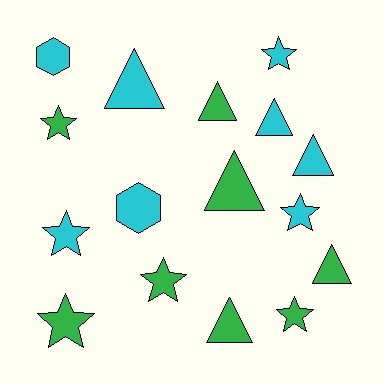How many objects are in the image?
There are 16 objects.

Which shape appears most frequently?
Star, with 7 objects.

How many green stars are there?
There are 4 green stars.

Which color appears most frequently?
Cyan, with 8 objects.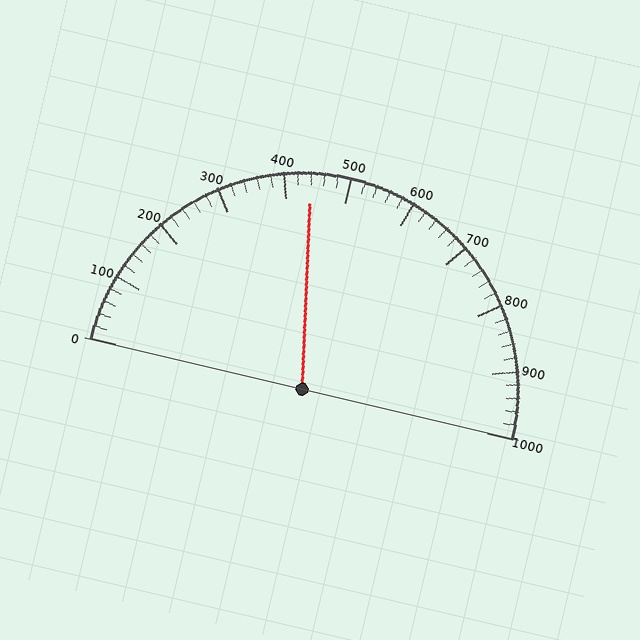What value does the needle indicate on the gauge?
The needle indicates approximately 440.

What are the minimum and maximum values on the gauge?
The gauge ranges from 0 to 1000.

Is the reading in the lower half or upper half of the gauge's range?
The reading is in the lower half of the range (0 to 1000).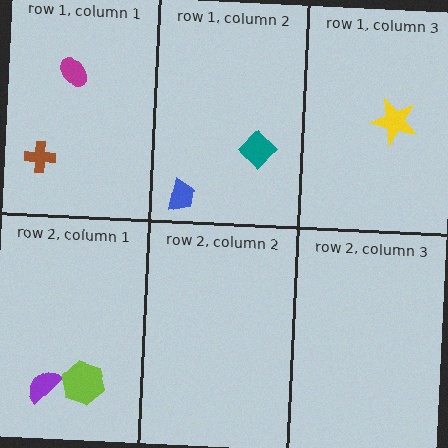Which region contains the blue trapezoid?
The row 1, column 2 region.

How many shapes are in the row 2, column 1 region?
2.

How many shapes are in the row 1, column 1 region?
2.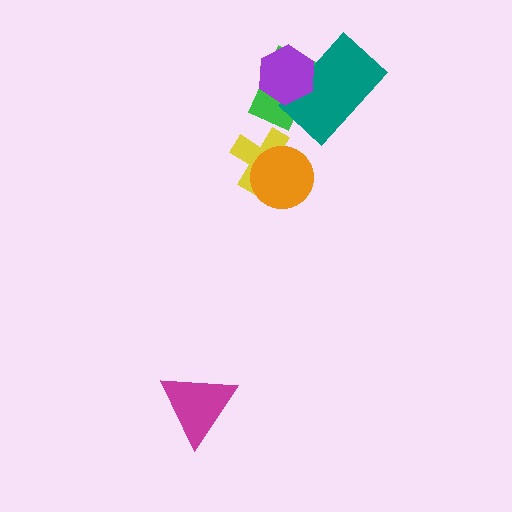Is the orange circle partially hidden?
No, no other shape covers it.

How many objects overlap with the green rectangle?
2 objects overlap with the green rectangle.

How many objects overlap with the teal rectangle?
2 objects overlap with the teal rectangle.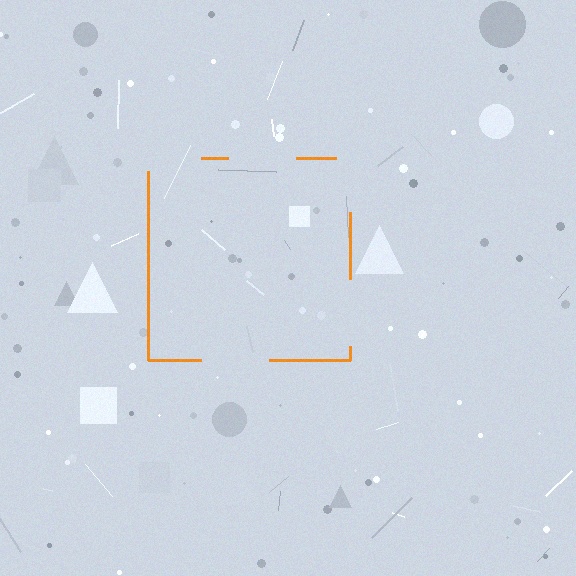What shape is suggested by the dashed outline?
The dashed outline suggests a square.